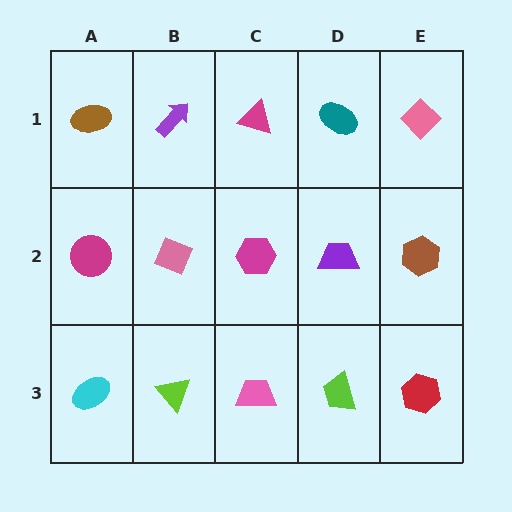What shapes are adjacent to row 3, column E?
A brown hexagon (row 2, column E), a lime trapezoid (row 3, column D).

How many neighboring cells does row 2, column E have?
3.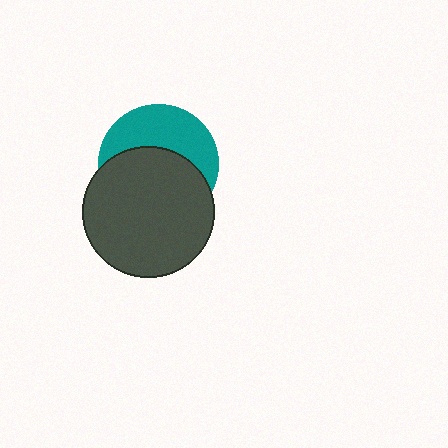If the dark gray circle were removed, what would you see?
You would see the complete teal circle.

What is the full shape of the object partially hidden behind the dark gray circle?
The partially hidden object is a teal circle.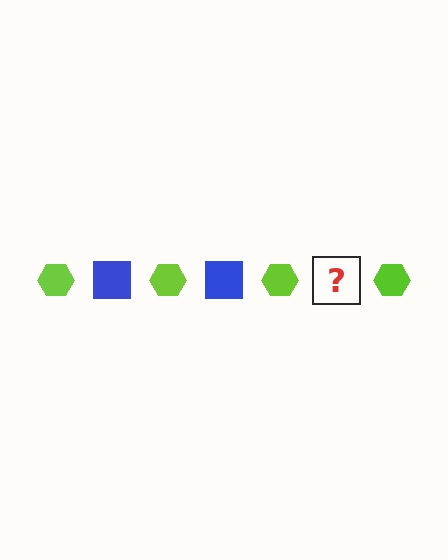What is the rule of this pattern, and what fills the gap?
The rule is that the pattern alternates between lime hexagon and blue square. The gap should be filled with a blue square.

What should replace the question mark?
The question mark should be replaced with a blue square.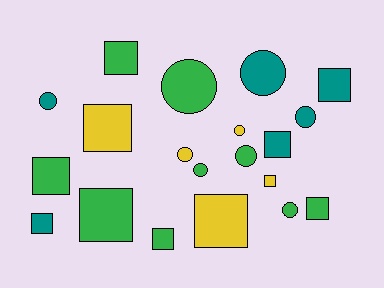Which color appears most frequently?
Green, with 9 objects.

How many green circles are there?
There are 4 green circles.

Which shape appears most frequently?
Square, with 11 objects.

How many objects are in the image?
There are 20 objects.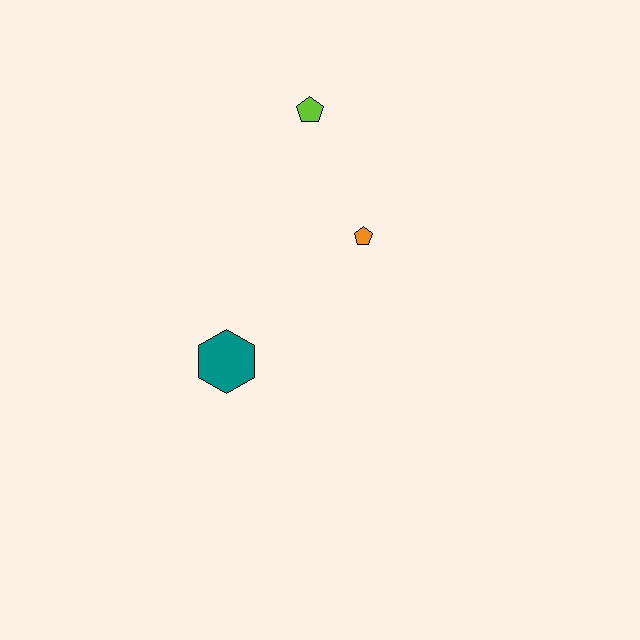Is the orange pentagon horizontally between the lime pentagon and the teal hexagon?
No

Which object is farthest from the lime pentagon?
The teal hexagon is farthest from the lime pentagon.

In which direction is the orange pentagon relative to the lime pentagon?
The orange pentagon is below the lime pentagon.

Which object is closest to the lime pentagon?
The orange pentagon is closest to the lime pentagon.